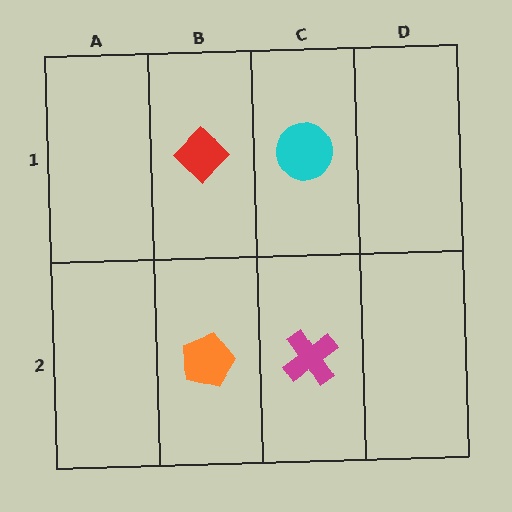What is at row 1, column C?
A cyan circle.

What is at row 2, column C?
A magenta cross.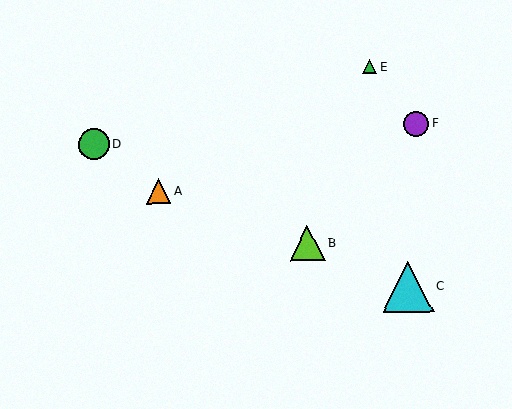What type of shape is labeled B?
Shape B is a lime triangle.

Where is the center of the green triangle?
The center of the green triangle is at (370, 67).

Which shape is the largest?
The cyan triangle (labeled C) is the largest.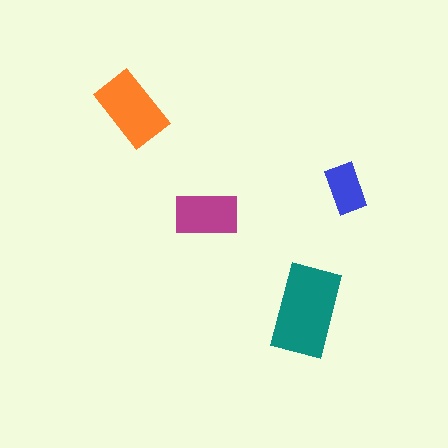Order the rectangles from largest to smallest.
the teal one, the orange one, the magenta one, the blue one.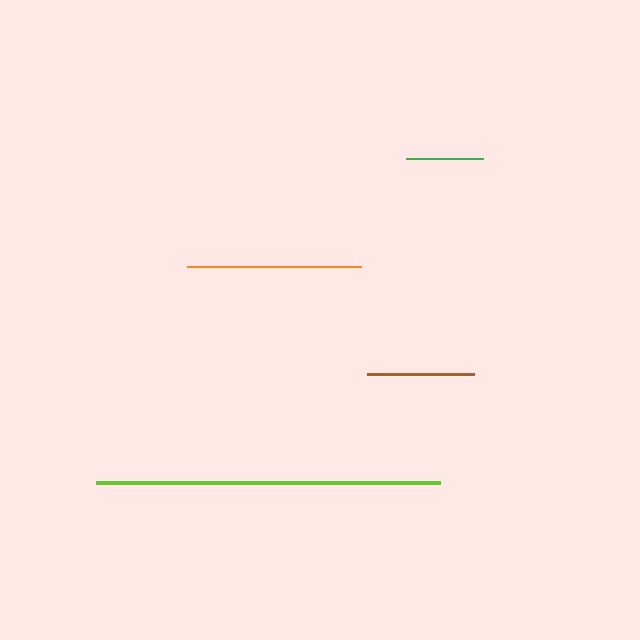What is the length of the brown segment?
The brown segment is approximately 107 pixels long.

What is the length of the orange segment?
The orange segment is approximately 174 pixels long.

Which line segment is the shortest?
The green line is the shortest at approximately 77 pixels.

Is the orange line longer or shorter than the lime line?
The lime line is longer than the orange line.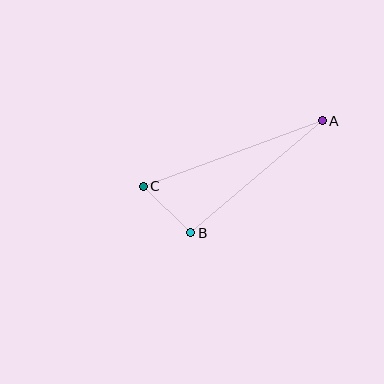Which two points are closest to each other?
Points B and C are closest to each other.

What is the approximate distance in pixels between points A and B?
The distance between A and B is approximately 173 pixels.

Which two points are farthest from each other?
Points A and C are farthest from each other.